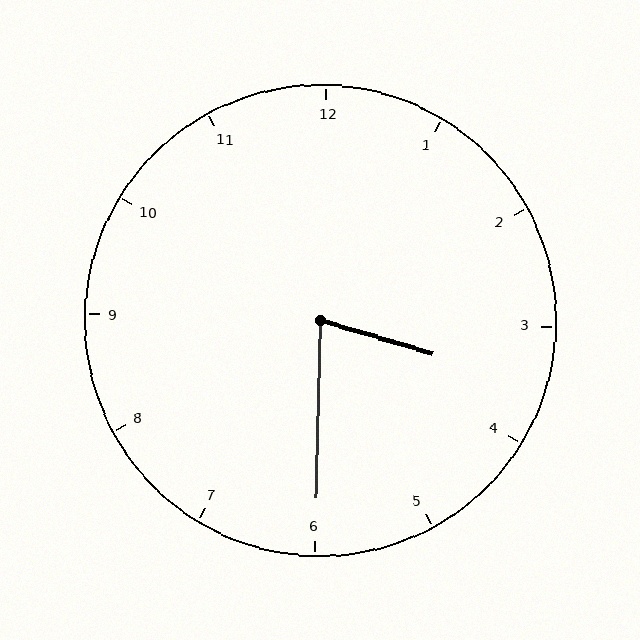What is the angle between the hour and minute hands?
Approximately 75 degrees.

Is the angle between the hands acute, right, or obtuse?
It is acute.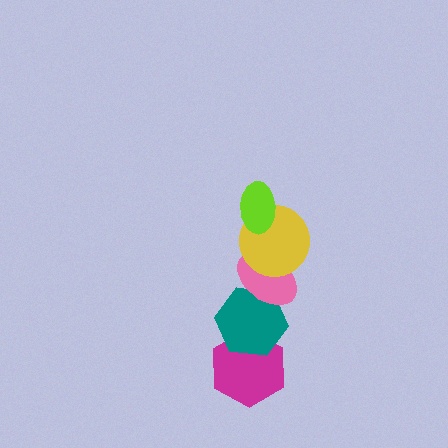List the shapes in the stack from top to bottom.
From top to bottom: the lime ellipse, the yellow circle, the pink ellipse, the teal hexagon, the magenta hexagon.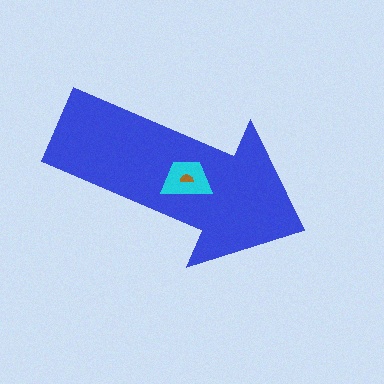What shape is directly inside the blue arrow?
The cyan trapezoid.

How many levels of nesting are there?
3.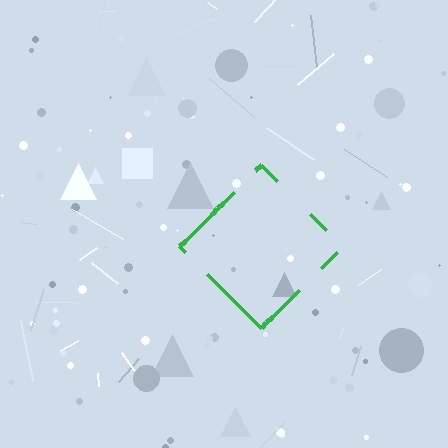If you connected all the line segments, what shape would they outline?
They would outline a diamond.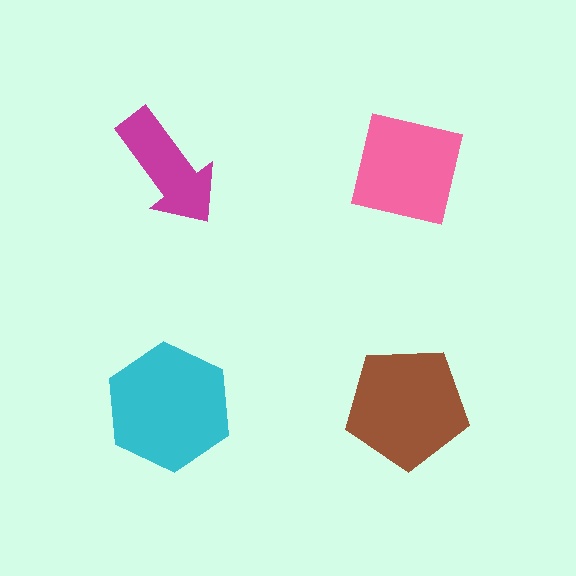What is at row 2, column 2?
A brown pentagon.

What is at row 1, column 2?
A pink square.